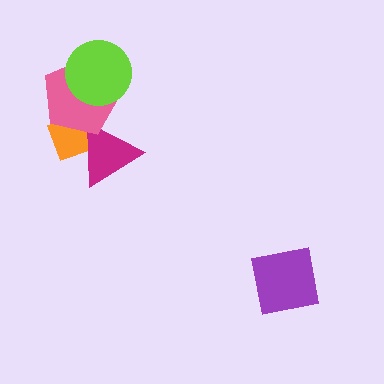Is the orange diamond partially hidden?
Yes, it is partially covered by another shape.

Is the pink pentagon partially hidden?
Yes, it is partially covered by another shape.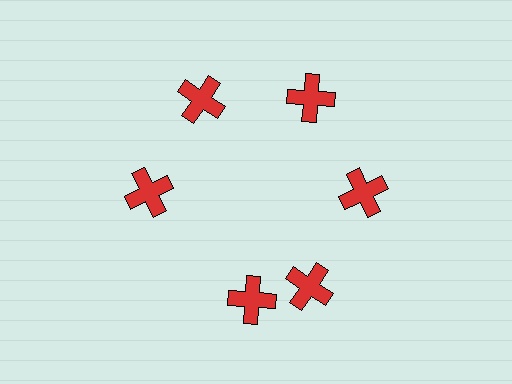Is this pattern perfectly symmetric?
No. The 6 red crosses are arranged in a ring, but one element near the 7 o'clock position is rotated out of alignment along the ring, breaking the 6-fold rotational symmetry.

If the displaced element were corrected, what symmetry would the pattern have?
It would have 6-fold rotational symmetry — the pattern would map onto itself every 60 degrees.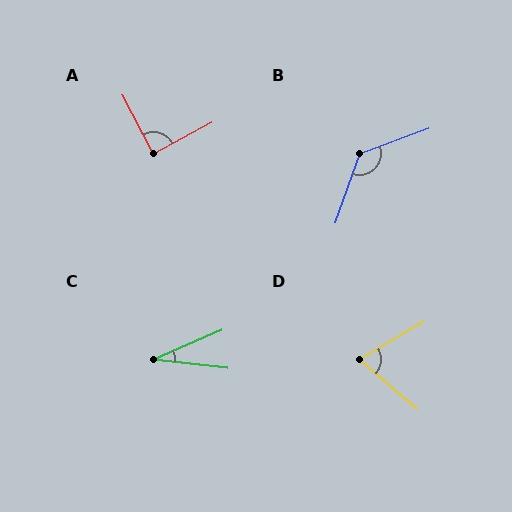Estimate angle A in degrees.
Approximately 89 degrees.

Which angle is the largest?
B, at approximately 130 degrees.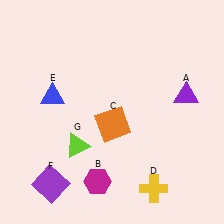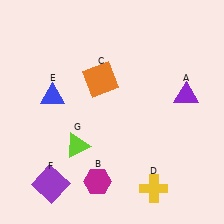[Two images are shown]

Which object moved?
The orange square (C) moved up.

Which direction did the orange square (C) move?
The orange square (C) moved up.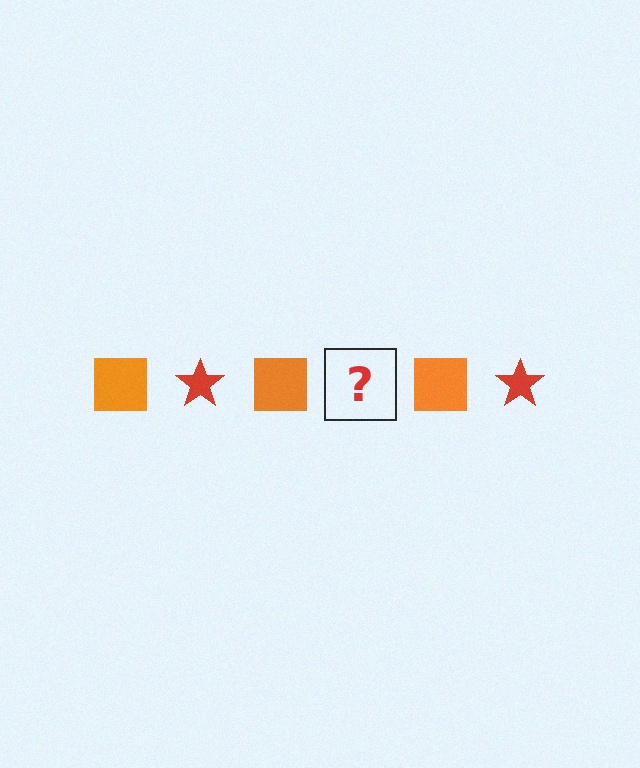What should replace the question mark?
The question mark should be replaced with a red star.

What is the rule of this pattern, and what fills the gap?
The rule is that the pattern alternates between orange square and red star. The gap should be filled with a red star.